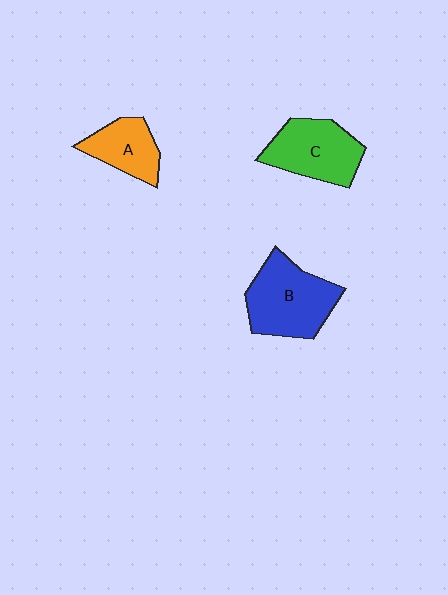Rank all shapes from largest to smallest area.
From largest to smallest: B (blue), C (green), A (orange).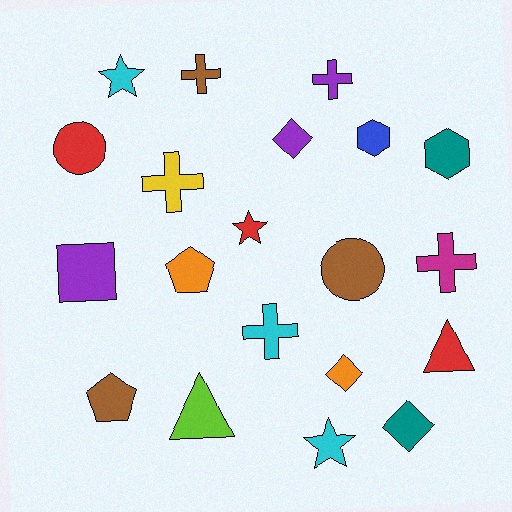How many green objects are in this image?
There are no green objects.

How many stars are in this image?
There are 3 stars.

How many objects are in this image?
There are 20 objects.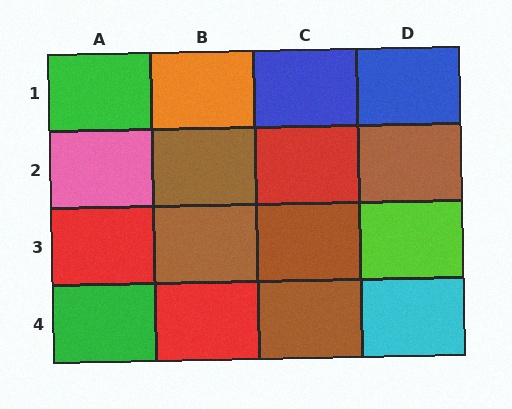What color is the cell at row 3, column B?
Brown.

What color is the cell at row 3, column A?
Red.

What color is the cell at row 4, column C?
Brown.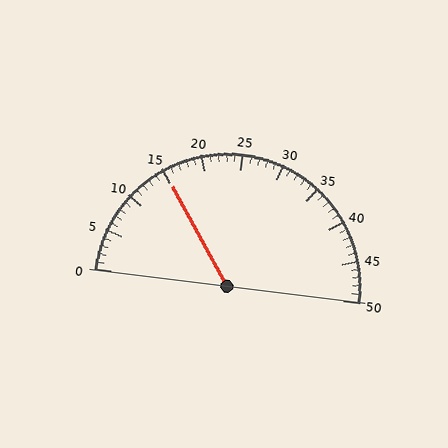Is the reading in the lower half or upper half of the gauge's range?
The reading is in the lower half of the range (0 to 50).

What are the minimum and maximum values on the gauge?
The gauge ranges from 0 to 50.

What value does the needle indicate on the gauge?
The needle indicates approximately 15.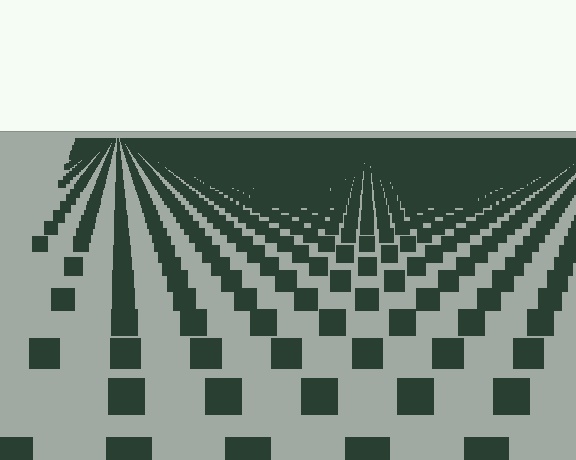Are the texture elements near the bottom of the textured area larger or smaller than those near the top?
Larger. Near the bottom, elements are closer to the viewer and appear at a bigger on-screen size.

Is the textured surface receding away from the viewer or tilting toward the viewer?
The surface is receding away from the viewer. Texture elements get smaller and denser toward the top.